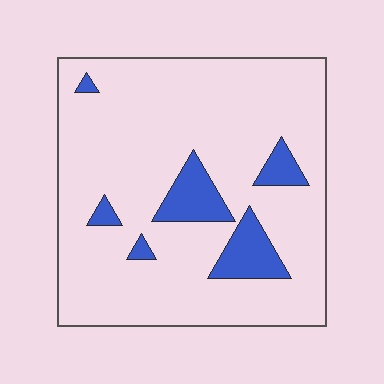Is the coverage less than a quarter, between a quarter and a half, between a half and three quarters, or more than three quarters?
Less than a quarter.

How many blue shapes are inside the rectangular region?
6.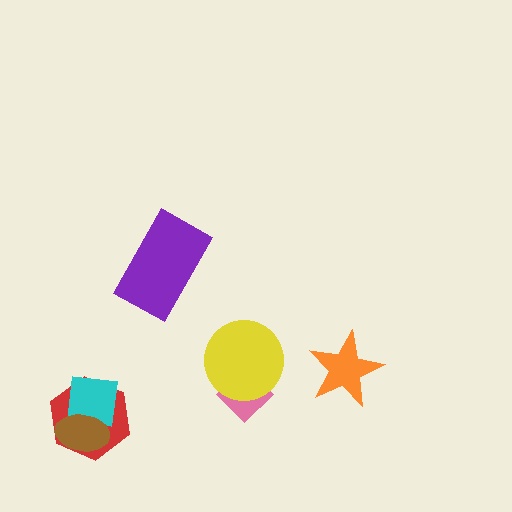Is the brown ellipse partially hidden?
No, no other shape covers it.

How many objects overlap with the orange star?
0 objects overlap with the orange star.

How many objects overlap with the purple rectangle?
0 objects overlap with the purple rectangle.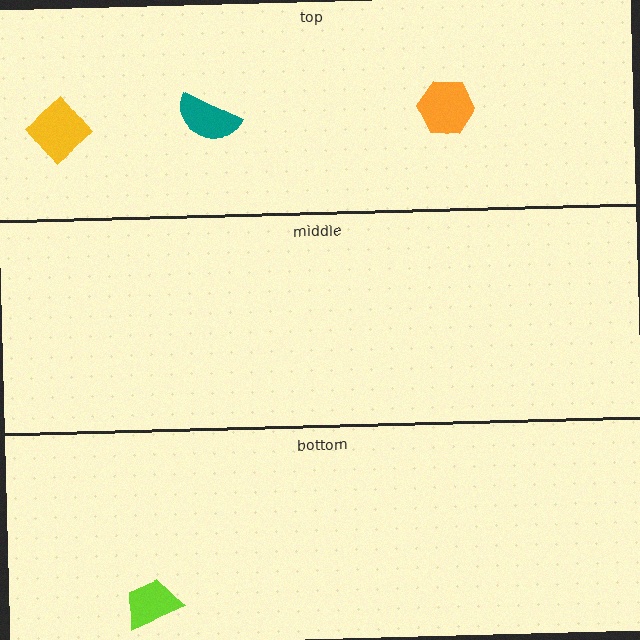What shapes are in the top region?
The yellow diamond, the teal semicircle, the orange hexagon.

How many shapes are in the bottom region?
1.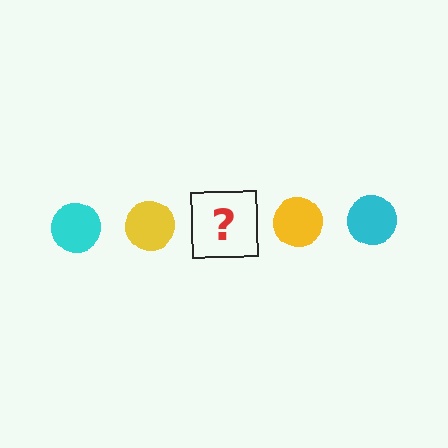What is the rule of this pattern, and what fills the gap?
The rule is that the pattern cycles through cyan, yellow circles. The gap should be filled with a cyan circle.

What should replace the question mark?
The question mark should be replaced with a cyan circle.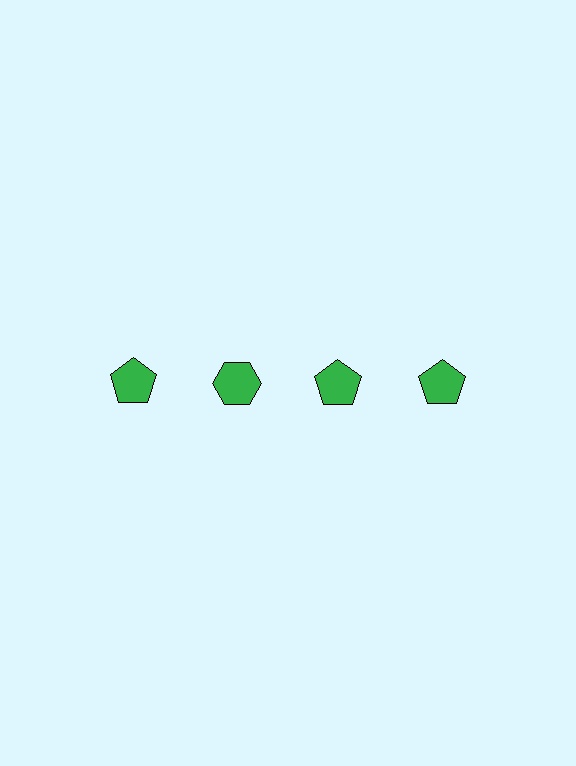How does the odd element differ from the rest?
It has a different shape: hexagon instead of pentagon.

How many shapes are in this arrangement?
There are 4 shapes arranged in a grid pattern.